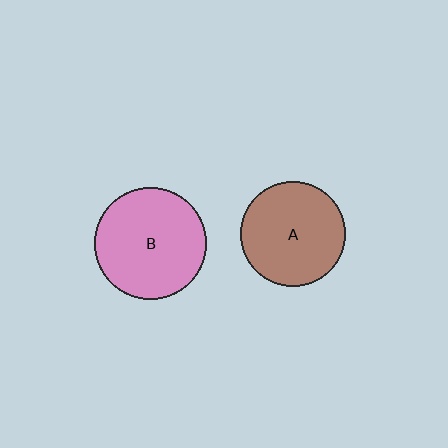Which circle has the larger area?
Circle B (pink).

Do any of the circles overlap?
No, none of the circles overlap.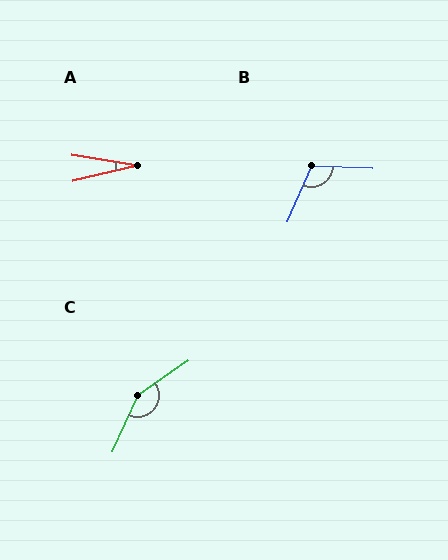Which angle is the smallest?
A, at approximately 22 degrees.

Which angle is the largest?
C, at approximately 149 degrees.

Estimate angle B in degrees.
Approximately 111 degrees.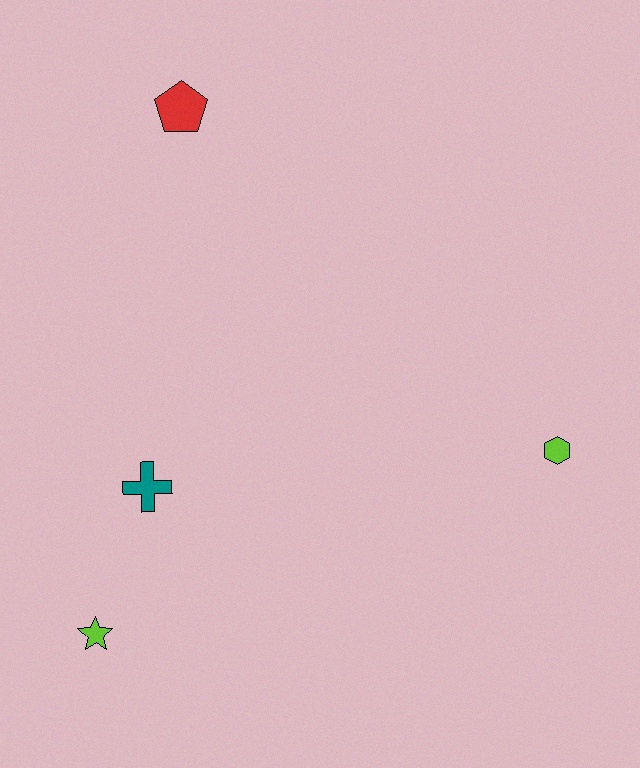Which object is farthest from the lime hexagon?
The red pentagon is farthest from the lime hexagon.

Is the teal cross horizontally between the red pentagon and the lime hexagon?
No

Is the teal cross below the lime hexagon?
Yes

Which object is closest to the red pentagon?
The teal cross is closest to the red pentagon.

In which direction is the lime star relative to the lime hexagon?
The lime star is to the left of the lime hexagon.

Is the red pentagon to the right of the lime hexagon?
No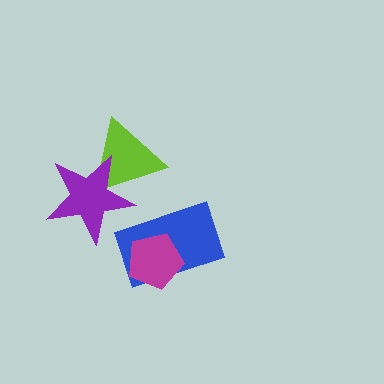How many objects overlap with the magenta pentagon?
1 object overlaps with the magenta pentagon.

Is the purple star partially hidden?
No, no other shape covers it.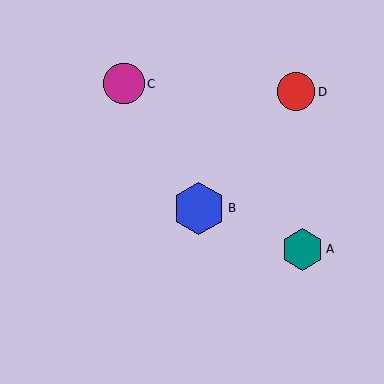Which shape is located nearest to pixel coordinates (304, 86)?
The red circle (labeled D) at (296, 92) is nearest to that location.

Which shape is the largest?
The blue hexagon (labeled B) is the largest.